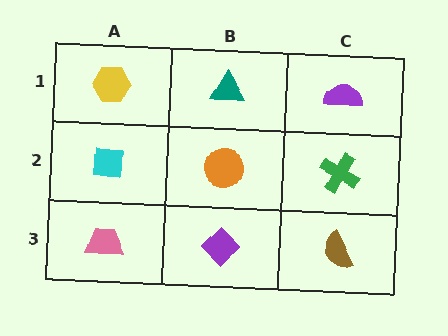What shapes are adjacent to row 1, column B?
An orange circle (row 2, column B), a yellow hexagon (row 1, column A), a purple semicircle (row 1, column C).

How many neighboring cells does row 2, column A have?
3.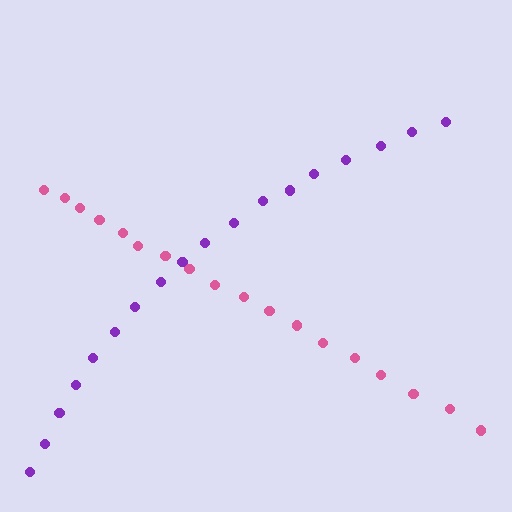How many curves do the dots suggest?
There are 2 distinct paths.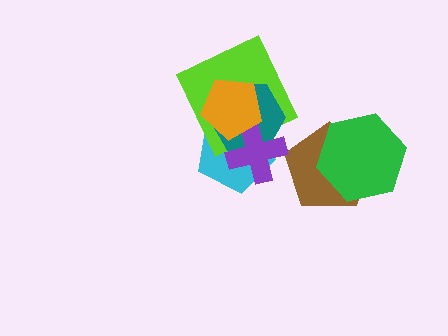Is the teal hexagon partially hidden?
Yes, it is partially covered by another shape.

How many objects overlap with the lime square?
4 objects overlap with the lime square.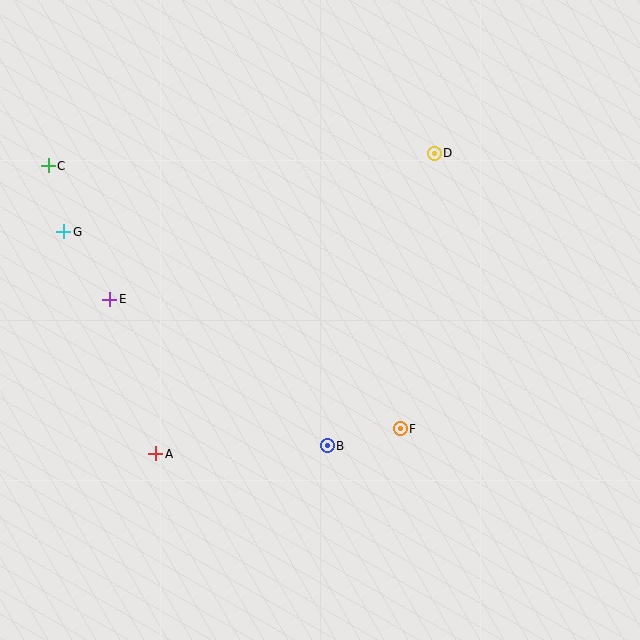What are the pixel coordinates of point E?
Point E is at (110, 299).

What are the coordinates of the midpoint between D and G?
The midpoint between D and G is at (249, 192).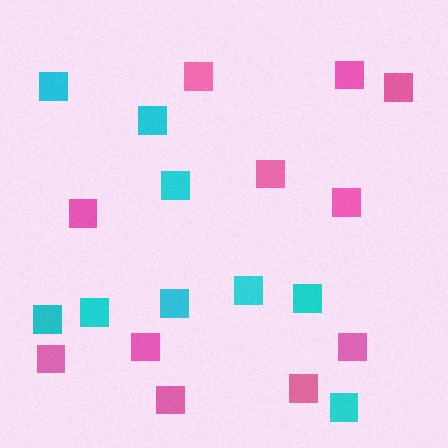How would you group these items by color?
There are 2 groups: one group of cyan squares (9) and one group of pink squares (11).